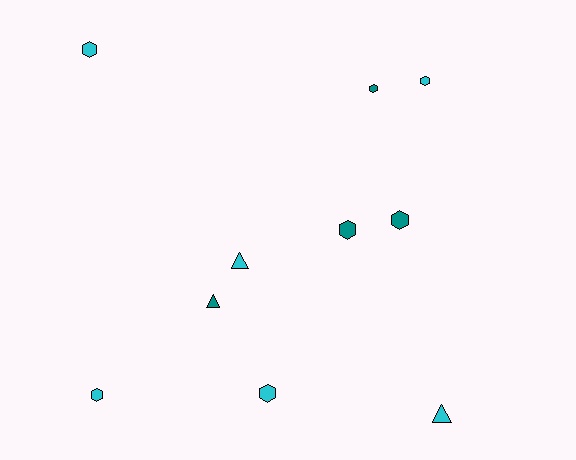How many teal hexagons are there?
There are 3 teal hexagons.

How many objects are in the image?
There are 10 objects.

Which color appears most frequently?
Cyan, with 6 objects.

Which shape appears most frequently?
Hexagon, with 7 objects.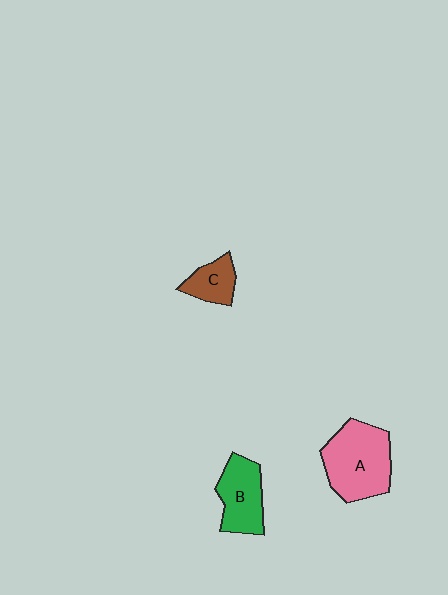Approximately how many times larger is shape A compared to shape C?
Approximately 2.3 times.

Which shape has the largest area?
Shape A (pink).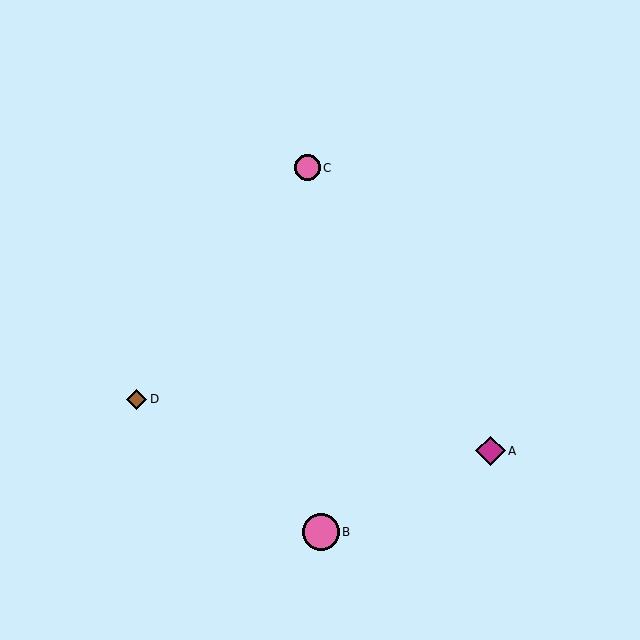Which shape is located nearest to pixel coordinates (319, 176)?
The pink circle (labeled C) at (308, 168) is nearest to that location.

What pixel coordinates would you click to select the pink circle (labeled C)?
Click at (308, 168) to select the pink circle C.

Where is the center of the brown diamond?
The center of the brown diamond is at (137, 399).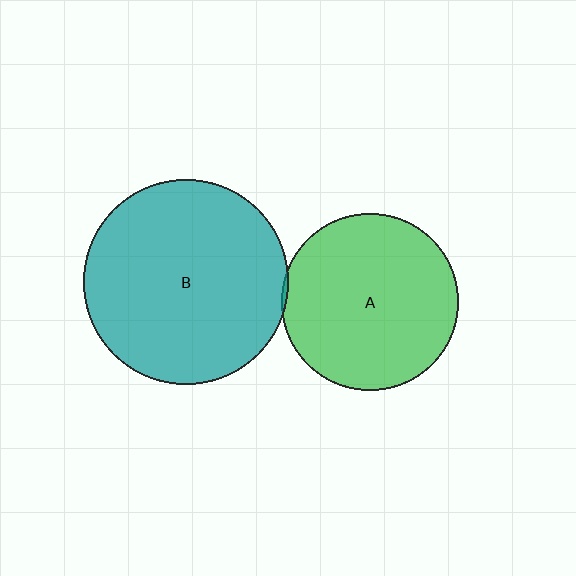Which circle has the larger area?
Circle B (teal).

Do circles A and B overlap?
Yes.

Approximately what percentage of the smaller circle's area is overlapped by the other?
Approximately 5%.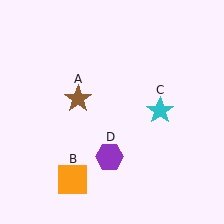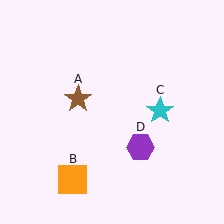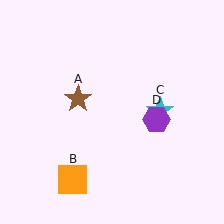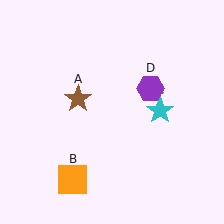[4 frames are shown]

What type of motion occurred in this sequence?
The purple hexagon (object D) rotated counterclockwise around the center of the scene.